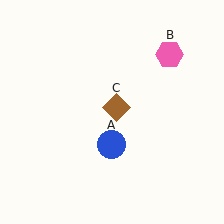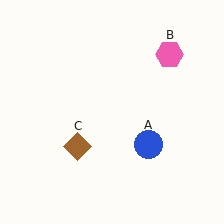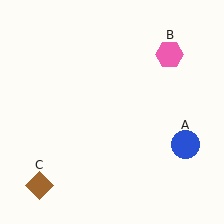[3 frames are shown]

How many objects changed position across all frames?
2 objects changed position: blue circle (object A), brown diamond (object C).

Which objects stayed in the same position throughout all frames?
Pink hexagon (object B) remained stationary.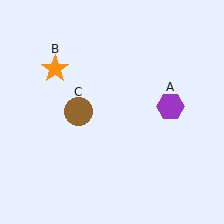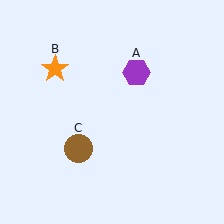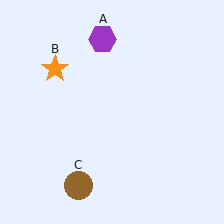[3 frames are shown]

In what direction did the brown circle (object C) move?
The brown circle (object C) moved down.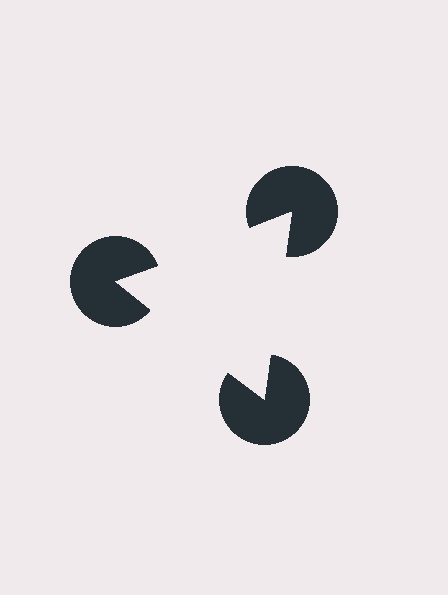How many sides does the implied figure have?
3 sides.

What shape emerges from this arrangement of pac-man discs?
An illusory triangle — its edges are inferred from the aligned wedge cuts in the pac-man discs, not physically drawn.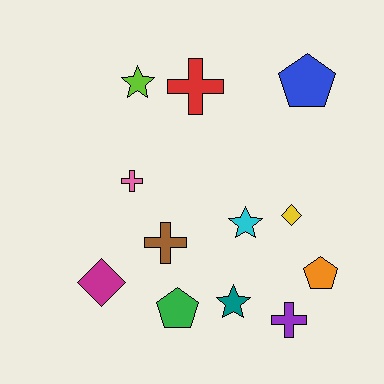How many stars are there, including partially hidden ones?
There are 3 stars.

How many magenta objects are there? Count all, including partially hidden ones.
There is 1 magenta object.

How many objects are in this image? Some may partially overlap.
There are 12 objects.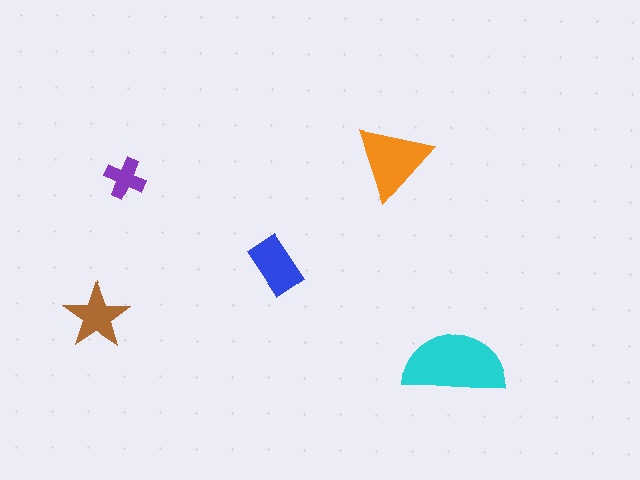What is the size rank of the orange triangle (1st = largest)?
2nd.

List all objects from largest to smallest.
The cyan semicircle, the orange triangle, the blue rectangle, the brown star, the purple cross.